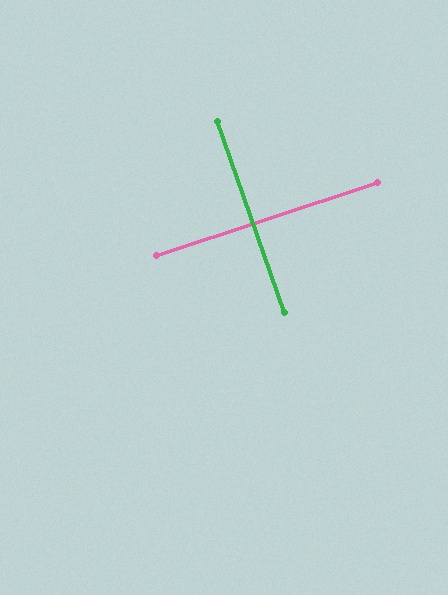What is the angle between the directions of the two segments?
Approximately 89 degrees.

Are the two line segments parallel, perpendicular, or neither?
Perpendicular — they meet at approximately 89°.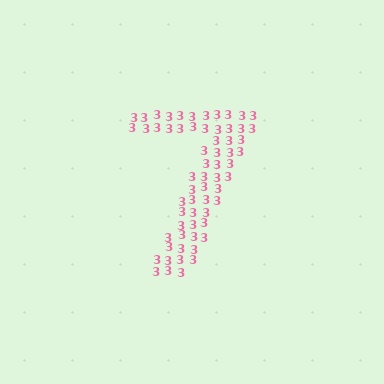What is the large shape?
The large shape is the digit 7.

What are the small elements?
The small elements are digit 3's.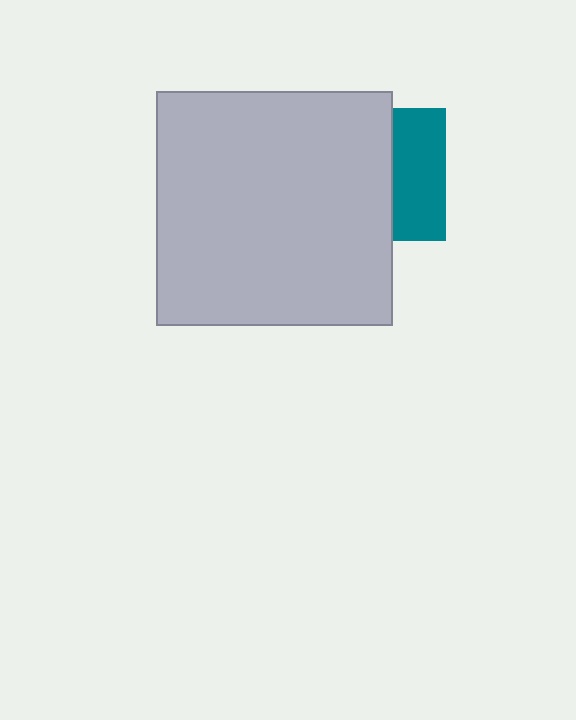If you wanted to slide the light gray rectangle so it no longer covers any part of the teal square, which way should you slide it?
Slide it left — that is the most direct way to separate the two shapes.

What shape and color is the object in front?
The object in front is a light gray rectangle.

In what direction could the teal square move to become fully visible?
The teal square could move right. That would shift it out from behind the light gray rectangle entirely.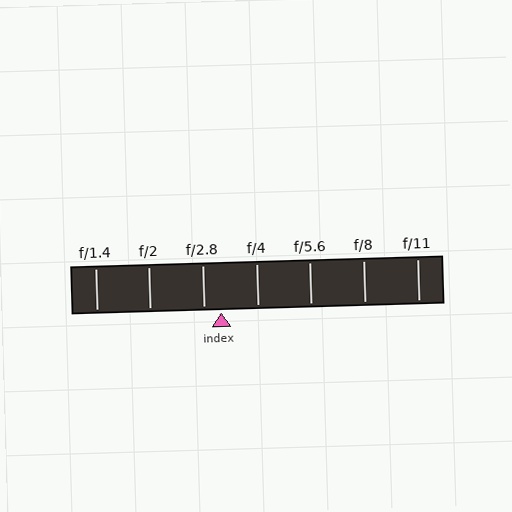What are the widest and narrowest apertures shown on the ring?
The widest aperture shown is f/1.4 and the narrowest is f/11.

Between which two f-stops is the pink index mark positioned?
The index mark is between f/2.8 and f/4.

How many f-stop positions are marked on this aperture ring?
There are 7 f-stop positions marked.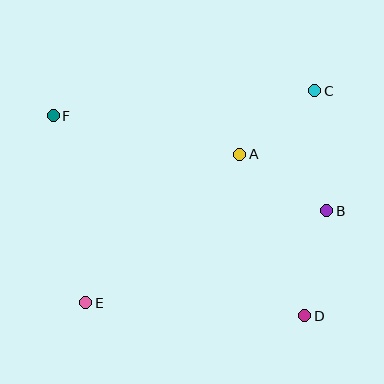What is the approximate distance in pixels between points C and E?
The distance between C and E is approximately 312 pixels.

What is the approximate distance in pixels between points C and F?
The distance between C and F is approximately 263 pixels.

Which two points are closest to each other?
Points A and C are closest to each other.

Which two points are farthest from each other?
Points D and F are farthest from each other.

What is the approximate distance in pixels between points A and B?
The distance between A and B is approximately 104 pixels.